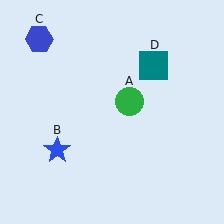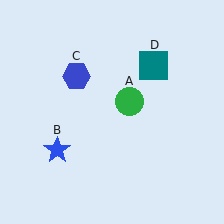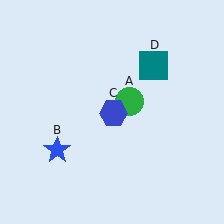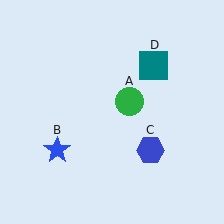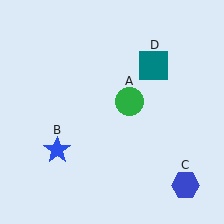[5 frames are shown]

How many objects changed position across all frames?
1 object changed position: blue hexagon (object C).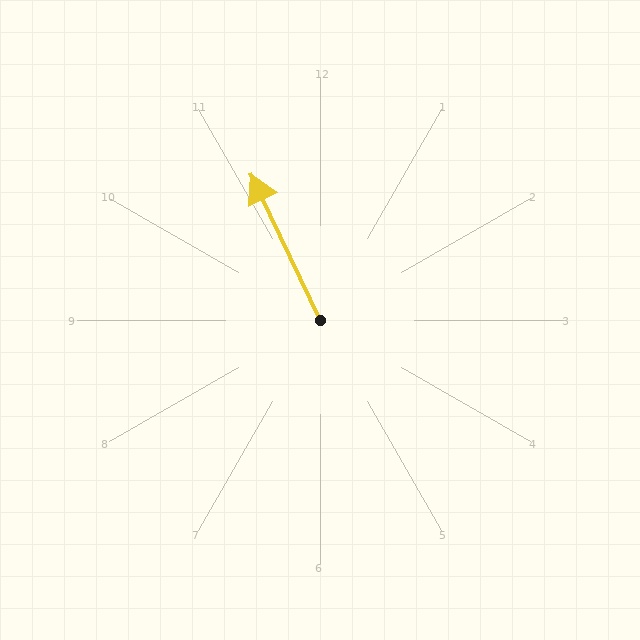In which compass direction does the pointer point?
Northwest.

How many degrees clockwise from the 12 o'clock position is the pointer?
Approximately 335 degrees.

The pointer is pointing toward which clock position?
Roughly 11 o'clock.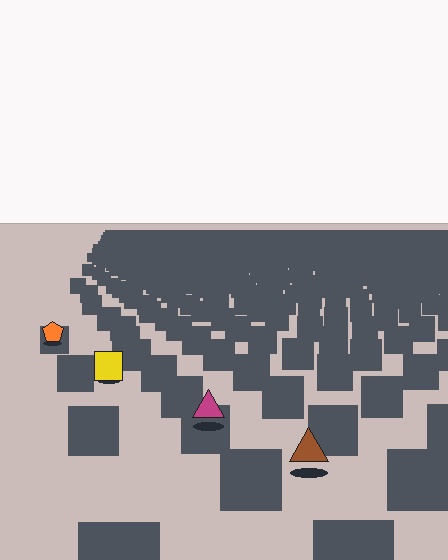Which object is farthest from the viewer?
The orange pentagon is farthest from the viewer. It appears smaller and the ground texture around it is denser.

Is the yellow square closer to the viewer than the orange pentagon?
Yes. The yellow square is closer — you can tell from the texture gradient: the ground texture is coarser near it.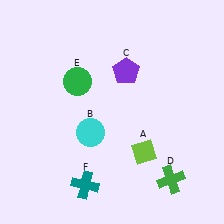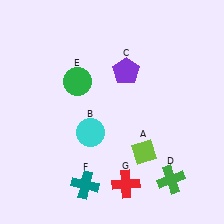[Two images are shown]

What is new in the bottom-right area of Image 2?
A red cross (G) was added in the bottom-right area of Image 2.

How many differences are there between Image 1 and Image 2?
There is 1 difference between the two images.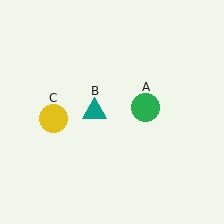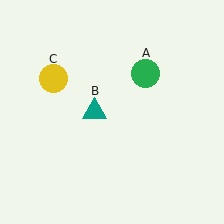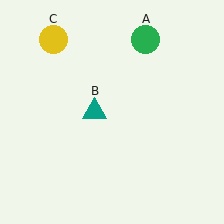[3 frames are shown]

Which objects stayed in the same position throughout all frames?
Teal triangle (object B) remained stationary.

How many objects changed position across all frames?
2 objects changed position: green circle (object A), yellow circle (object C).